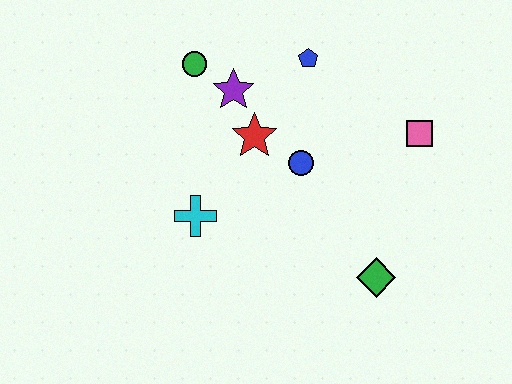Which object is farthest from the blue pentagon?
The green diamond is farthest from the blue pentagon.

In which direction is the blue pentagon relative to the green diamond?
The blue pentagon is above the green diamond.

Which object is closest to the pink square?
The blue circle is closest to the pink square.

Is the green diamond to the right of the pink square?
No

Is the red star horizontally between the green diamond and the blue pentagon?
No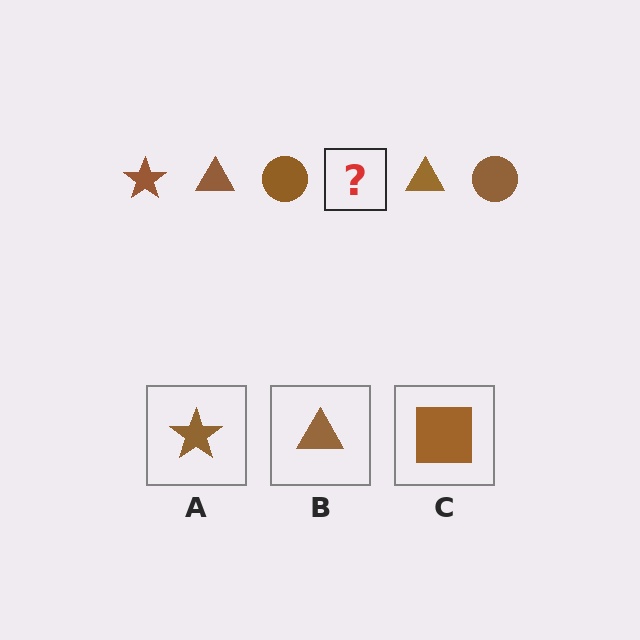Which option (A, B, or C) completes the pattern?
A.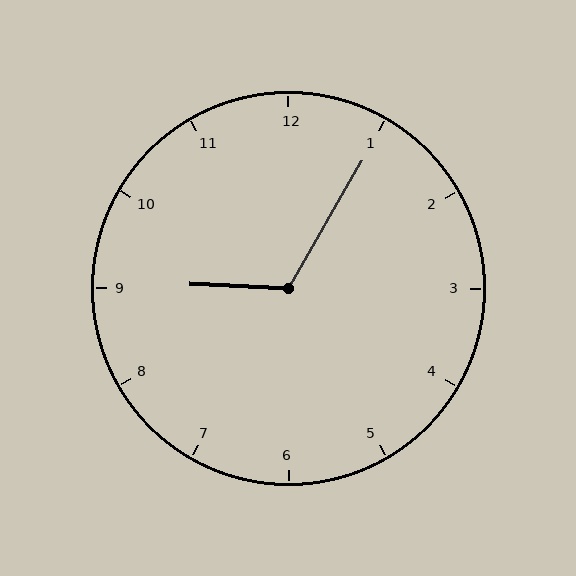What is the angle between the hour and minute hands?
Approximately 118 degrees.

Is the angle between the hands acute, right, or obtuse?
It is obtuse.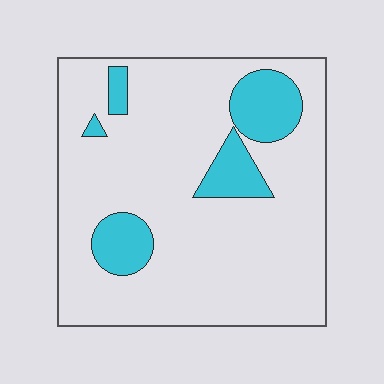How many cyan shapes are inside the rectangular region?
5.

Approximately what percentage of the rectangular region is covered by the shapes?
Approximately 15%.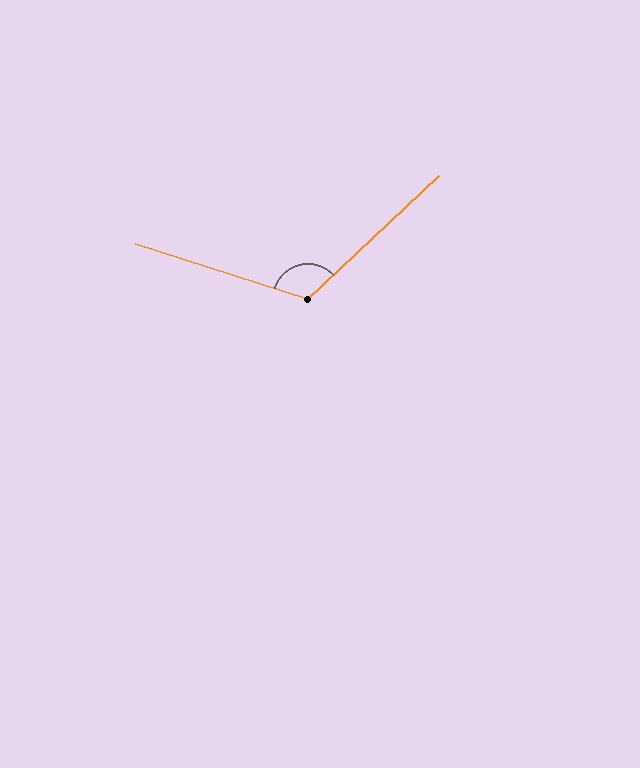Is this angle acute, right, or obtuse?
It is obtuse.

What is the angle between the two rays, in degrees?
Approximately 119 degrees.